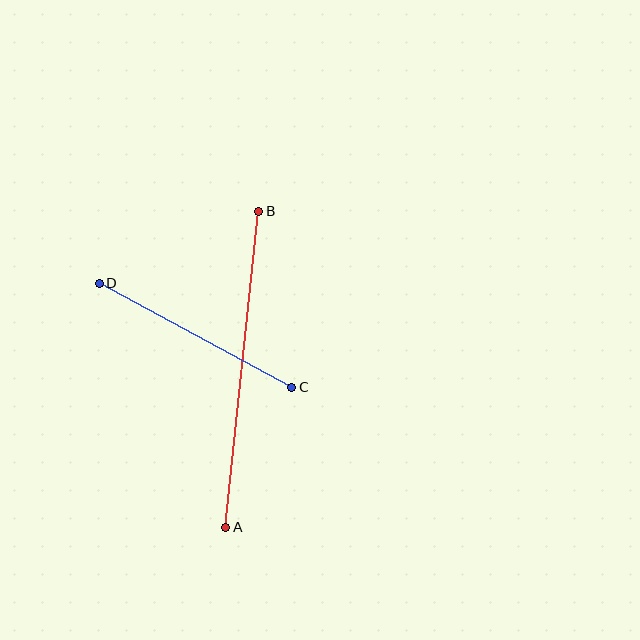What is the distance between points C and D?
The distance is approximately 219 pixels.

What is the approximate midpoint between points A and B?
The midpoint is at approximately (242, 369) pixels.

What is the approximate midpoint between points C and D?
The midpoint is at approximately (196, 335) pixels.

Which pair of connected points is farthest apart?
Points A and B are farthest apart.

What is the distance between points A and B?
The distance is approximately 318 pixels.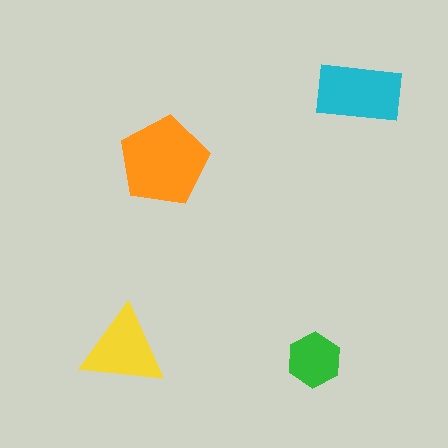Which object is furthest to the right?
The cyan rectangle is rightmost.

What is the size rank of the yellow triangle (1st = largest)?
3rd.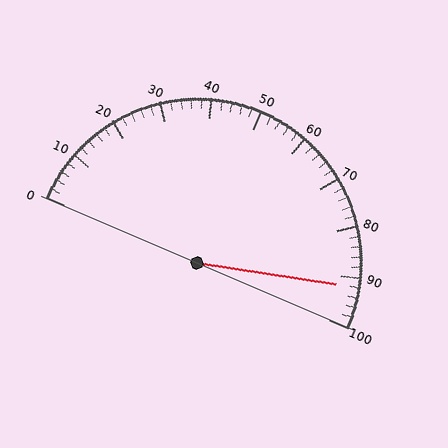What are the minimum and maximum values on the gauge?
The gauge ranges from 0 to 100.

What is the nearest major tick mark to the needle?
The nearest major tick mark is 90.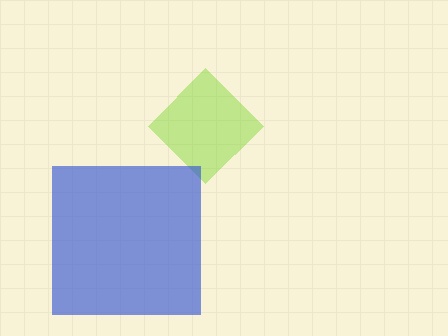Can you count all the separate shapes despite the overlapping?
Yes, there are 2 separate shapes.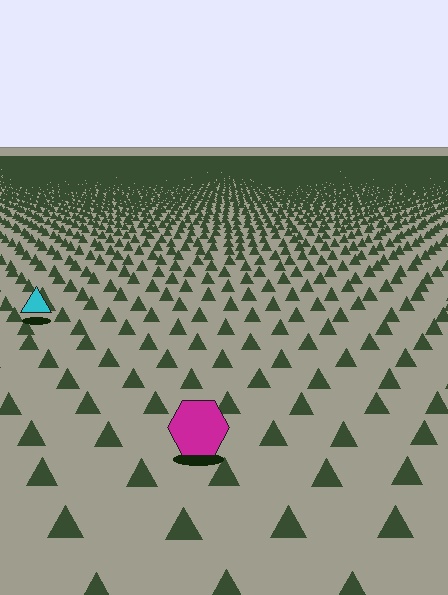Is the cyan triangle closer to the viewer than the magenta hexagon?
No. The magenta hexagon is closer — you can tell from the texture gradient: the ground texture is coarser near it.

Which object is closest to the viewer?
The magenta hexagon is closest. The texture marks near it are larger and more spread out.